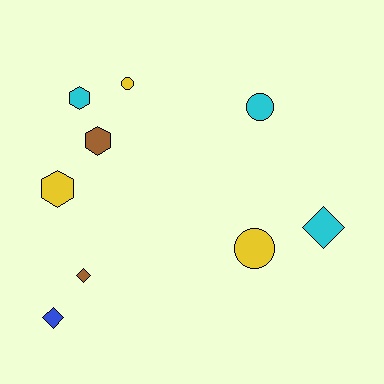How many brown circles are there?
There are no brown circles.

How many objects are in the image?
There are 9 objects.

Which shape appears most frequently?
Diamond, with 3 objects.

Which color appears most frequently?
Cyan, with 3 objects.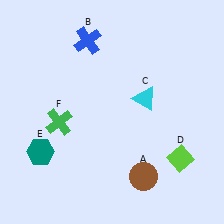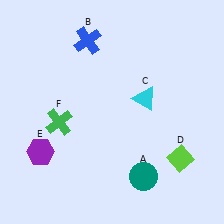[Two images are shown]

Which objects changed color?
A changed from brown to teal. E changed from teal to purple.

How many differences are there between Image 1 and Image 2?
There are 2 differences between the two images.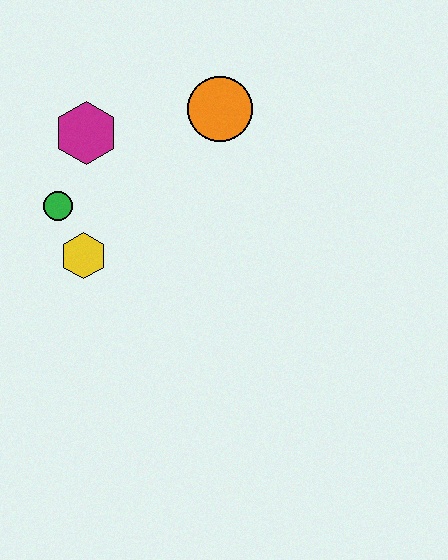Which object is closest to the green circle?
The yellow hexagon is closest to the green circle.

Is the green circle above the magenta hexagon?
No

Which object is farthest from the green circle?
The orange circle is farthest from the green circle.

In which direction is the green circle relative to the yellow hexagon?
The green circle is above the yellow hexagon.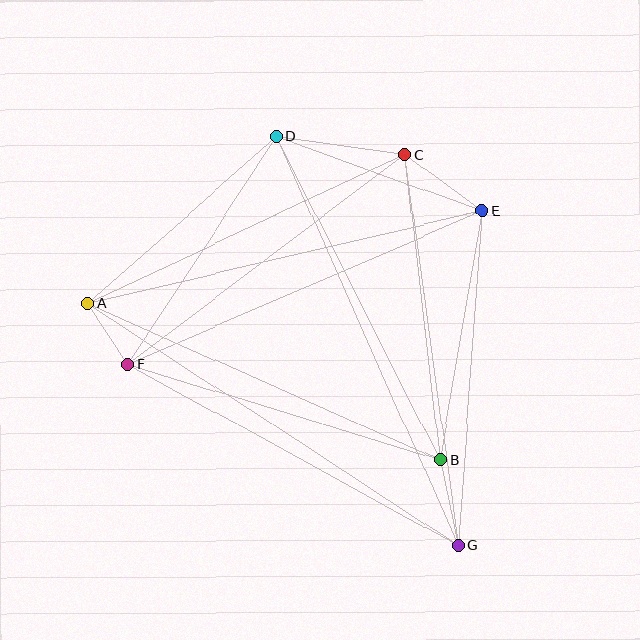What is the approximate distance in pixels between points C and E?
The distance between C and E is approximately 96 pixels.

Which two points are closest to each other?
Points A and F are closest to each other.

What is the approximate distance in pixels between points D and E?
The distance between D and E is approximately 219 pixels.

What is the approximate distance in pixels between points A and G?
The distance between A and G is approximately 443 pixels.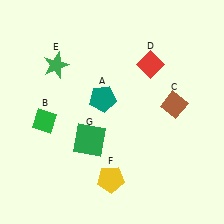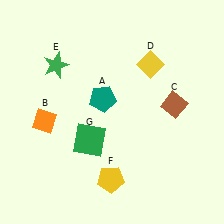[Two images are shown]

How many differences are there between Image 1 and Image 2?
There are 2 differences between the two images.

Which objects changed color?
B changed from green to orange. D changed from red to yellow.